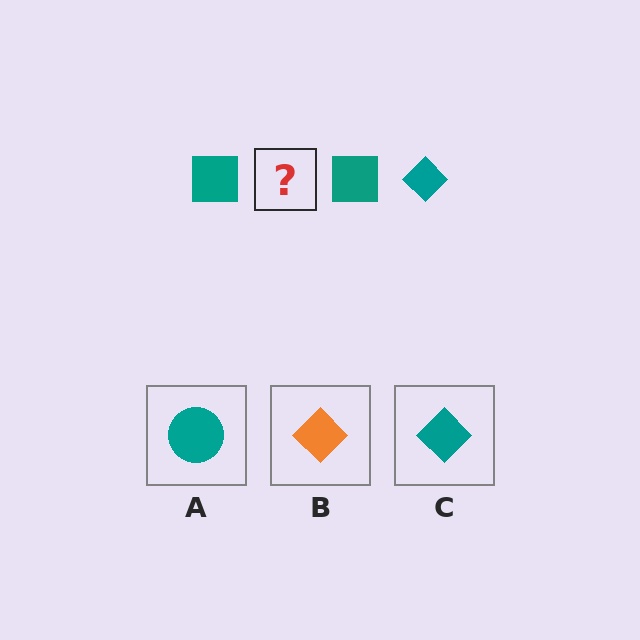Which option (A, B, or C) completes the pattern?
C.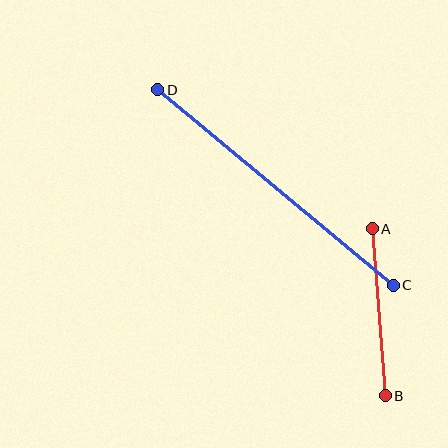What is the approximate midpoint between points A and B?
The midpoint is at approximately (379, 312) pixels.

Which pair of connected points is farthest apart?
Points C and D are farthest apart.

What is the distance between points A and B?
The distance is approximately 168 pixels.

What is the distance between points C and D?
The distance is approximately 306 pixels.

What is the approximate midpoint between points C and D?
The midpoint is at approximately (276, 188) pixels.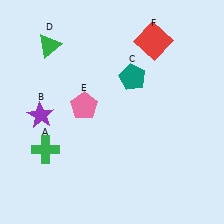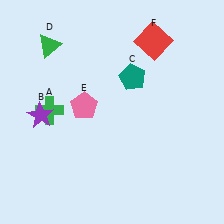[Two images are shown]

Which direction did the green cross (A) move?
The green cross (A) moved up.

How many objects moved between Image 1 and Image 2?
1 object moved between the two images.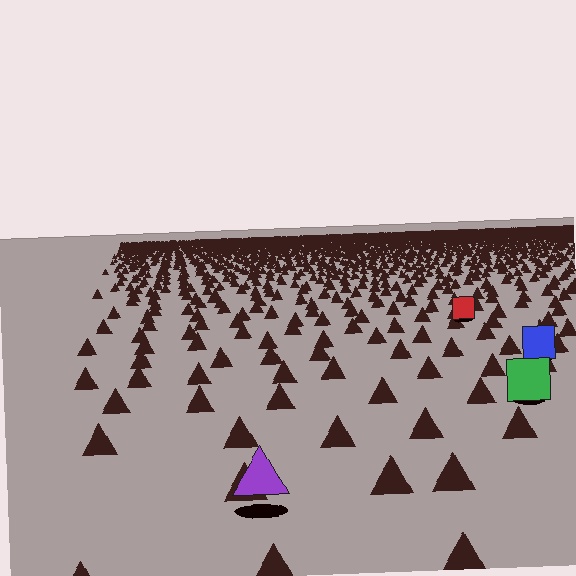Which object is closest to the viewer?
The purple triangle is closest. The texture marks near it are larger and more spread out.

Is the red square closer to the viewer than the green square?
No. The green square is closer — you can tell from the texture gradient: the ground texture is coarser near it.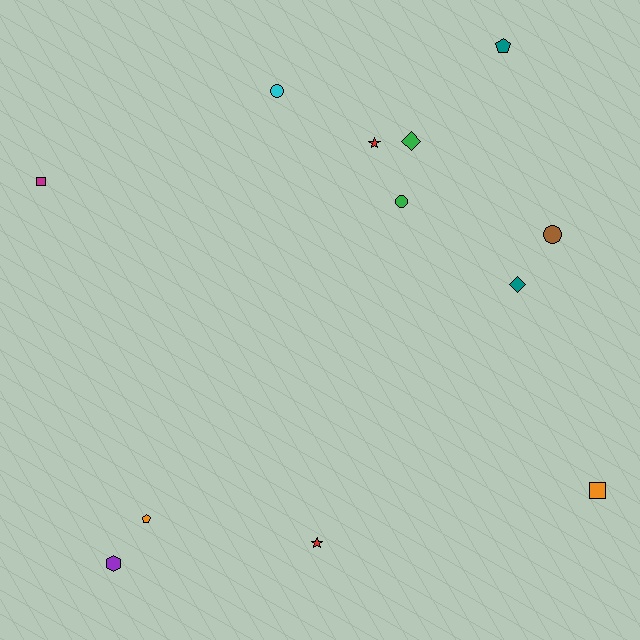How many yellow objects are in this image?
There are no yellow objects.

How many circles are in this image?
There are 3 circles.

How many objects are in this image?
There are 12 objects.